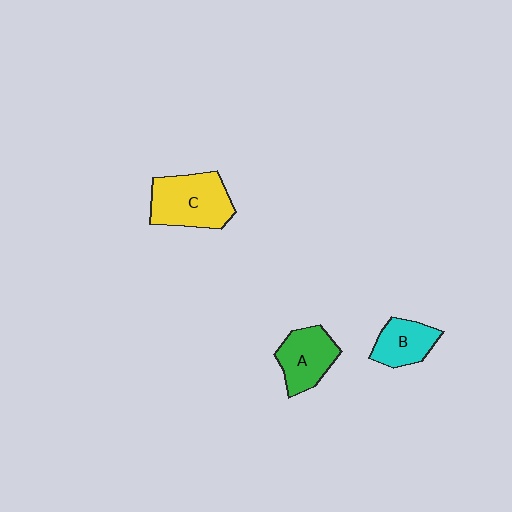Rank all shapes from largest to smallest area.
From largest to smallest: C (yellow), A (green), B (cyan).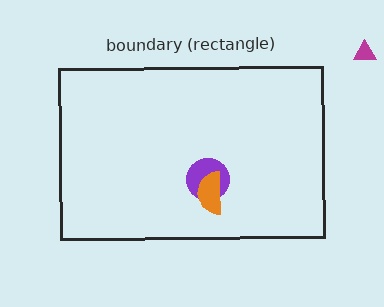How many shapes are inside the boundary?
2 inside, 1 outside.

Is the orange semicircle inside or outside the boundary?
Inside.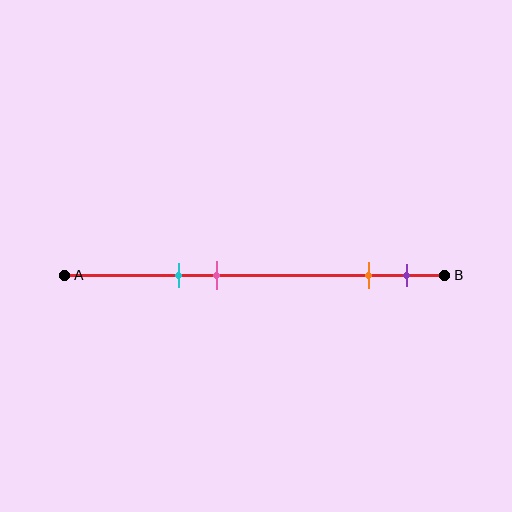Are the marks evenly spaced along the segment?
No, the marks are not evenly spaced.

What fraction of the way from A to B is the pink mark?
The pink mark is approximately 40% (0.4) of the way from A to B.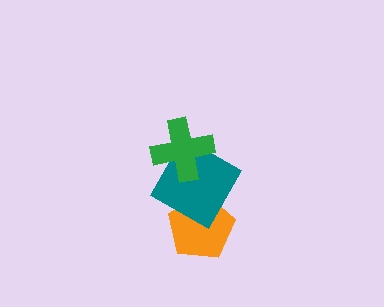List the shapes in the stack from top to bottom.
From top to bottom: the green cross, the teal square, the orange pentagon.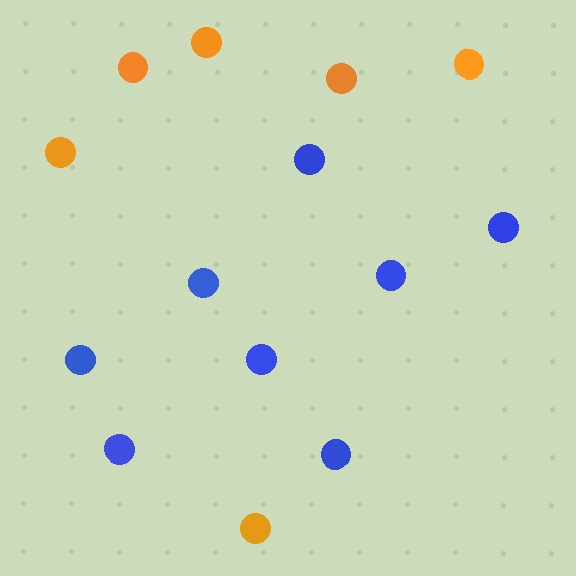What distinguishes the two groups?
There are 2 groups: one group of orange circles (6) and one group of blue circles (8).